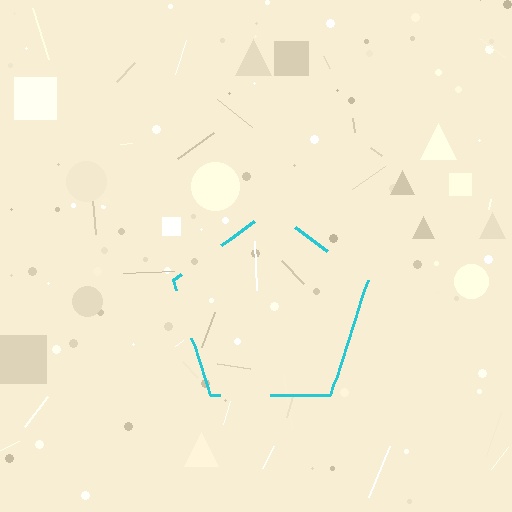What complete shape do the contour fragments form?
The contour fragments form a pentagon.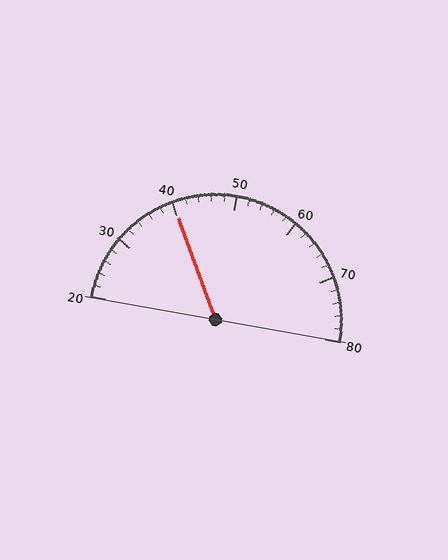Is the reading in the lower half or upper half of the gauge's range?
The reading is in the lower half of the range (20 to 80).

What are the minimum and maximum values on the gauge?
The gauge ranges from 20 to 80.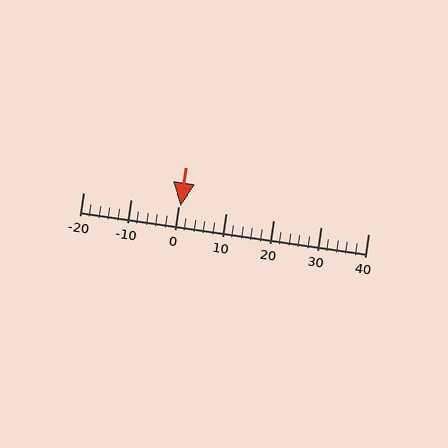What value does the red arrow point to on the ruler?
The red arrow points to approximately 0.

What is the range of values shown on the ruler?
The ruler shows values from -20 to 40.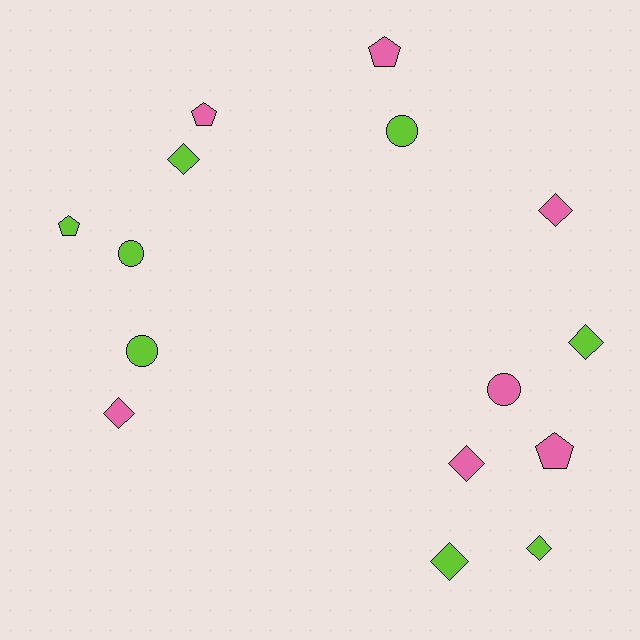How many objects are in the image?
There are 15 objects.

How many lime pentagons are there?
There is 1 lime pentagon.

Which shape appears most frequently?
Diamond, with 7 objects.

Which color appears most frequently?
Lime, with 8 objects.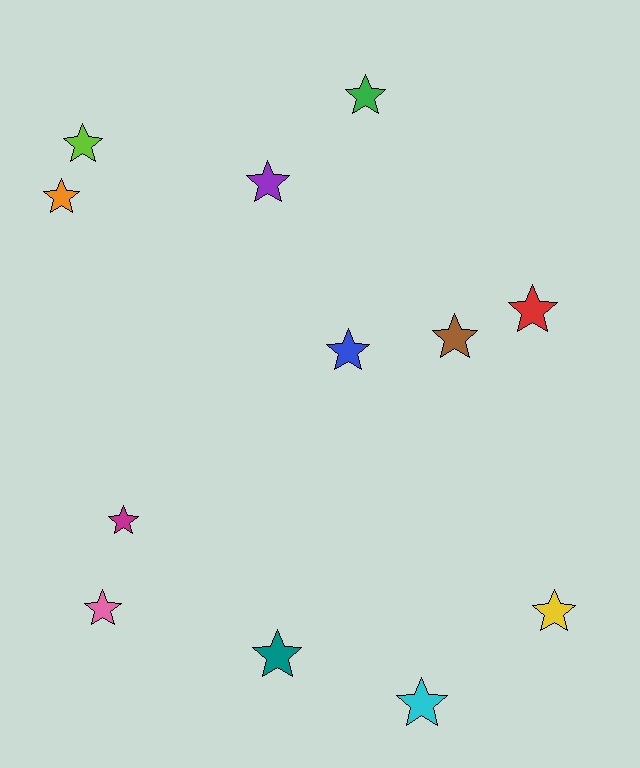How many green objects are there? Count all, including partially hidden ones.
There is 1 green object.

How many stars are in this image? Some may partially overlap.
There are 12 stars.